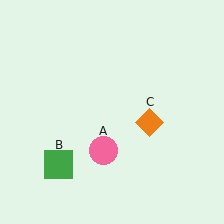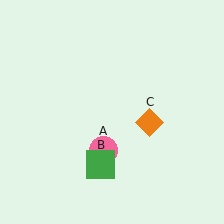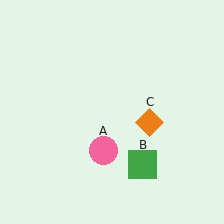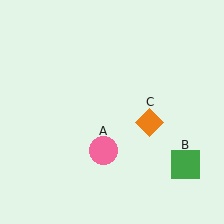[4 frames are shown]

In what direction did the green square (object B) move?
The green square (object B) moved right.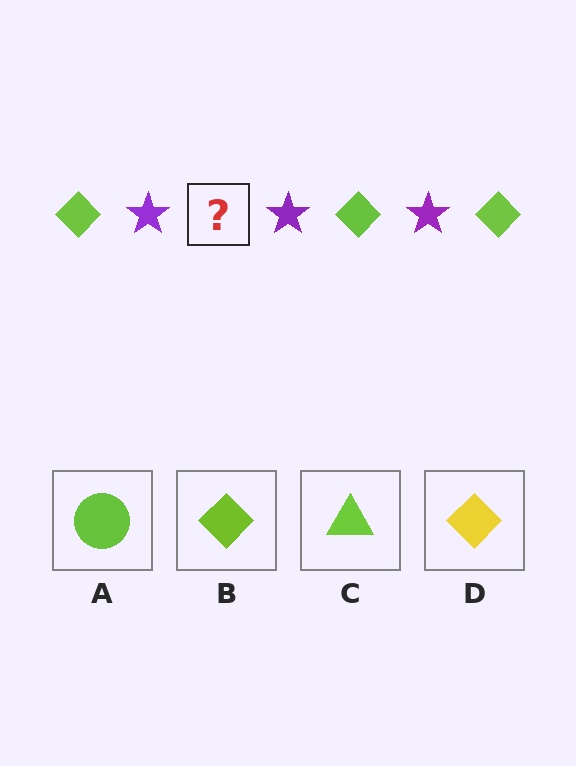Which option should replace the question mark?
Option B.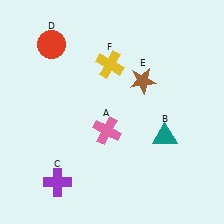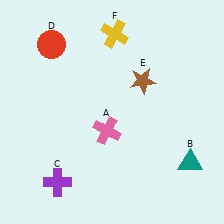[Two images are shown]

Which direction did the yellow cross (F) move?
The yellow cross (F) moved up.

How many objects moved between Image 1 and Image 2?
2 objects moved between the two images.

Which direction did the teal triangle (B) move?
The teal triangle (B) moved down.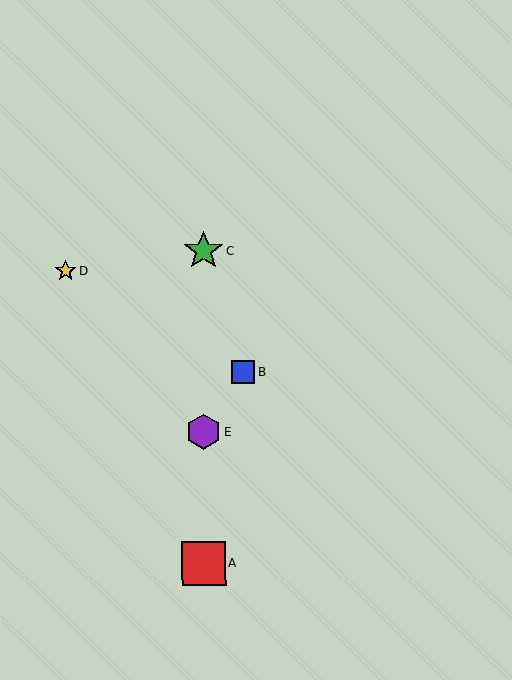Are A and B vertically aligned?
No, A is at x≈204 and B is at x≈243.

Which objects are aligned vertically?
Objects A, C, E are aligned vertically.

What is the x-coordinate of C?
Object C is at x≈203.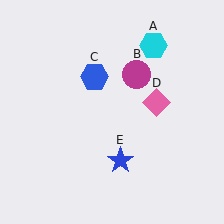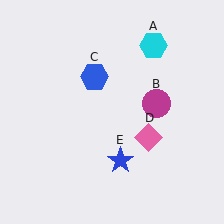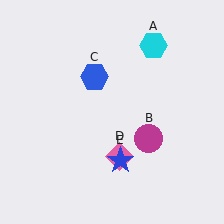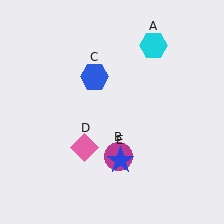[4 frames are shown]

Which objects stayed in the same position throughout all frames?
Cyan hexagon (object A) and blue hexagon (object C) and blue star (object E) remained stationary.